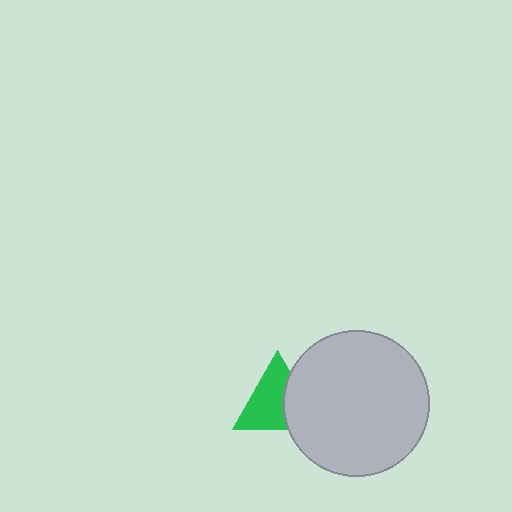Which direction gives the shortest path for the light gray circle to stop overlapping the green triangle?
Moving right gives the shortest separation.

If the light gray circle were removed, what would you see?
You would see the complete green triangle.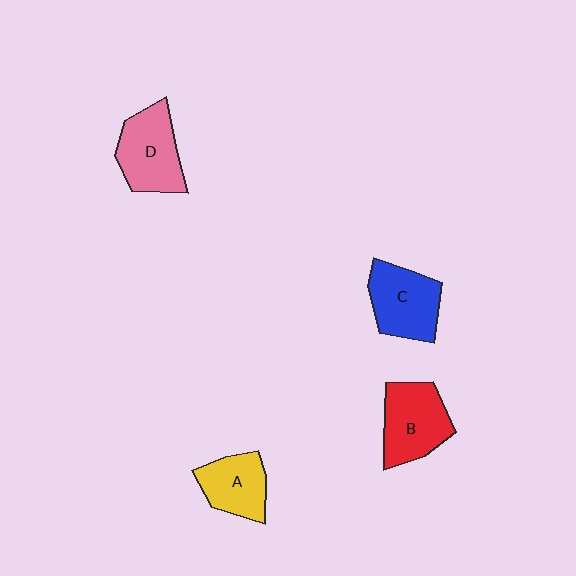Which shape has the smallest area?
Shape A (yellow).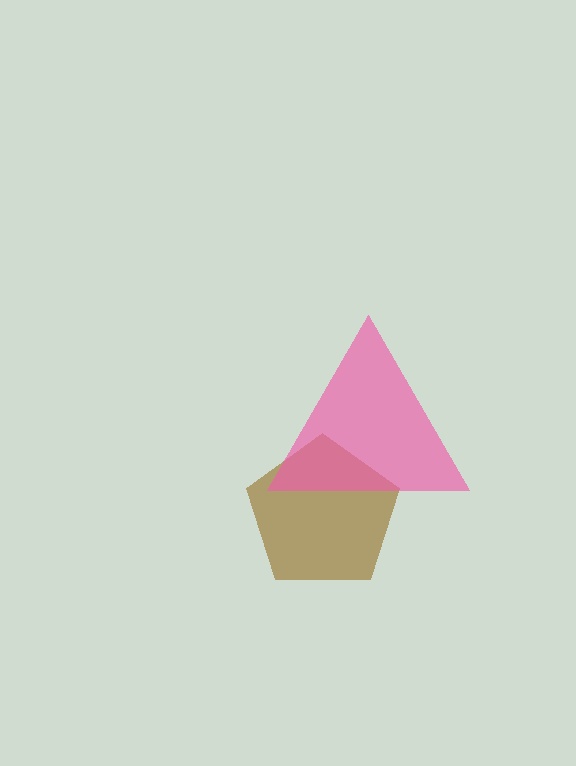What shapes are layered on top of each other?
The layered shapes are: a brown pentagon, a pink triangle.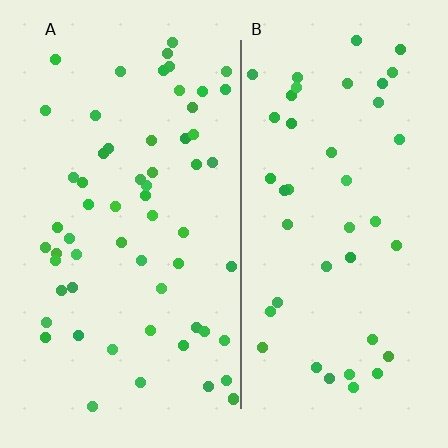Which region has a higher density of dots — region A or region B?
A (the left).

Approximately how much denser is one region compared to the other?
Approximately 1.4× — region A over region B.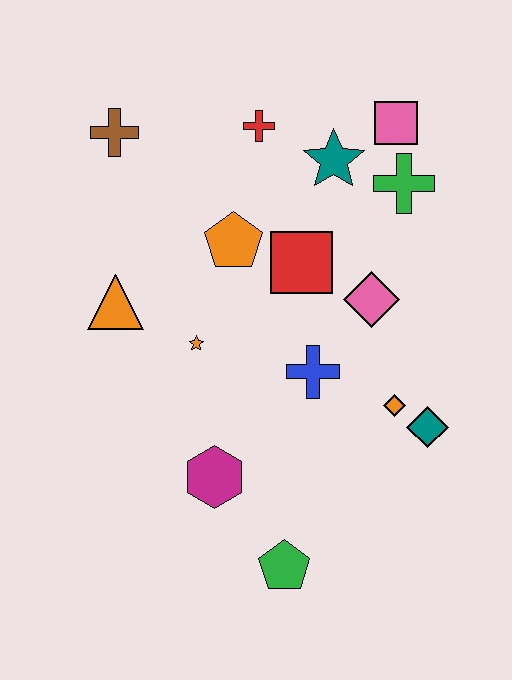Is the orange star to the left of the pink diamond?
Yes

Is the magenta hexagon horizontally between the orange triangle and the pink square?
Yes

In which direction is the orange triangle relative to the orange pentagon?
The orange triangle is to the left of the orange pentagon.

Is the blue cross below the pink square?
Yes